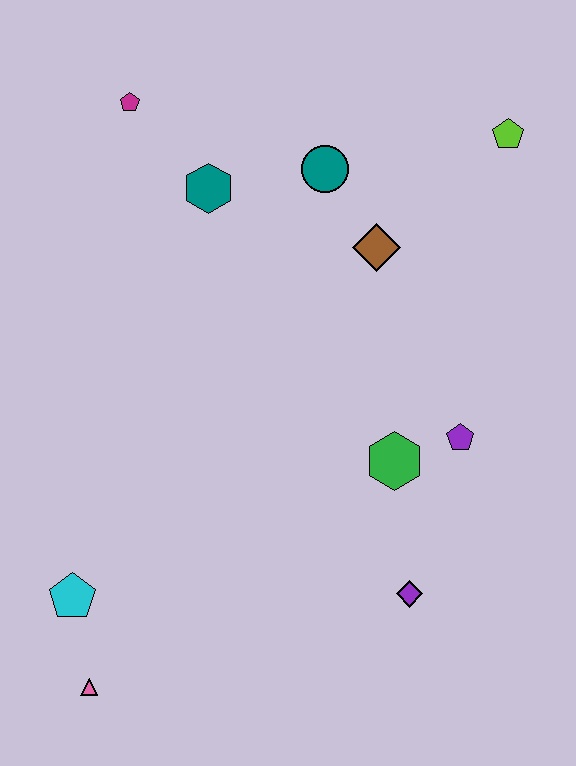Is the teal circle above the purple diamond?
Yes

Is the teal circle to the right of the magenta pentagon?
Yes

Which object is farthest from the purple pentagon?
The magenta pentagon is farthest from the purple pentagon.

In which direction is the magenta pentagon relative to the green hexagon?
The magenta pentagon is above the green hexagon.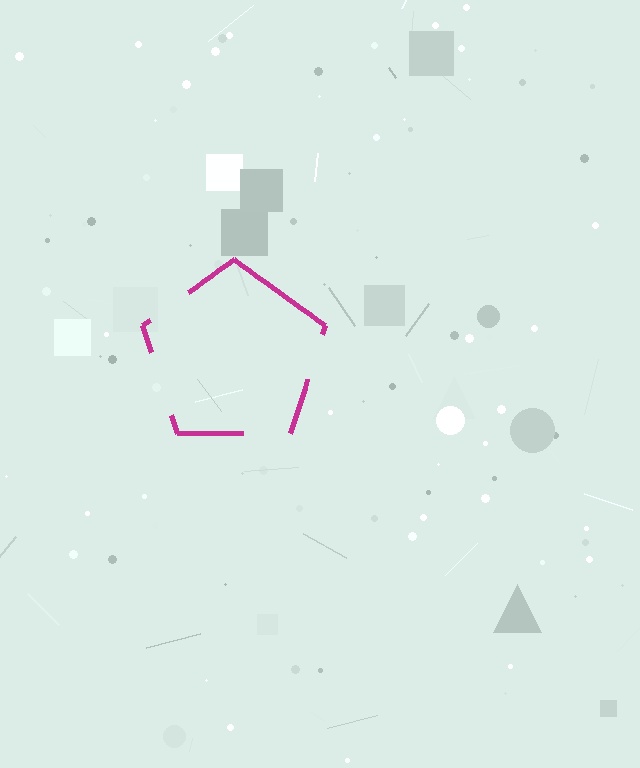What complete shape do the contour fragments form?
The contour fragments form a pentagon.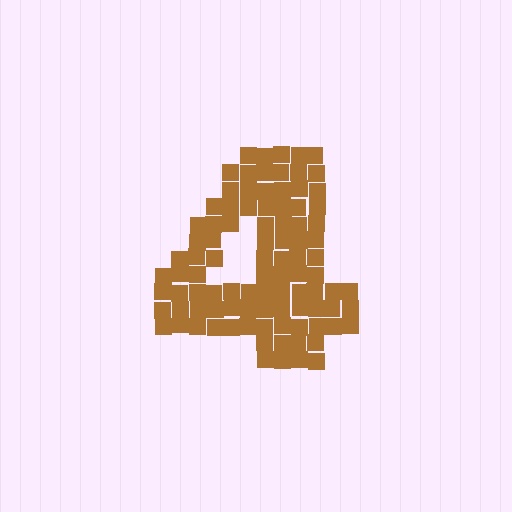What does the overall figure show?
The overall figure shows the digit 4.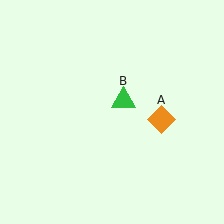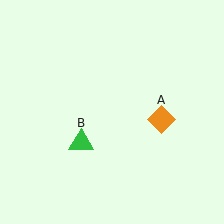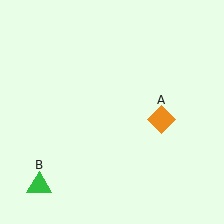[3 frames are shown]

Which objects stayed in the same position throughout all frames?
Orange diamond (object A) remained stationary.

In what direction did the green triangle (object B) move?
The green triangle (object B) moved down and to the left.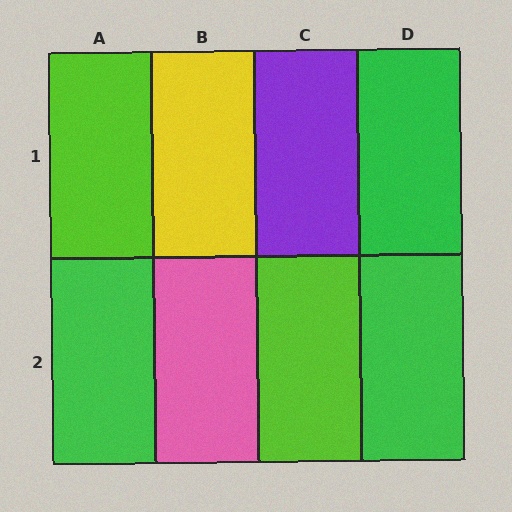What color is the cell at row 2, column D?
Green.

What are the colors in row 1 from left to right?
Lime, yellow, purple, green.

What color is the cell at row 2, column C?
Lime.